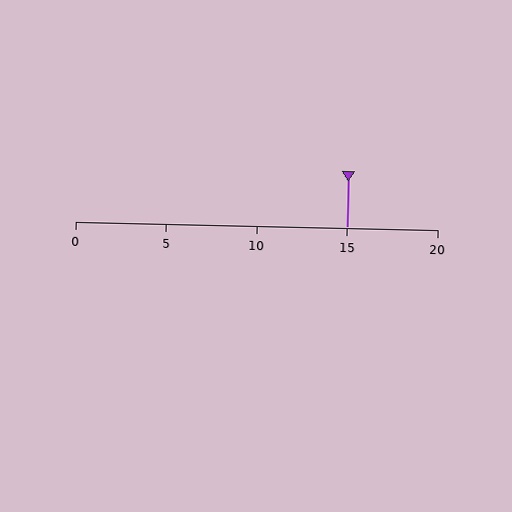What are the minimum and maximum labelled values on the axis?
The axis runs from 0 to 20.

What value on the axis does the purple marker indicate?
The marker indicates approximately 15.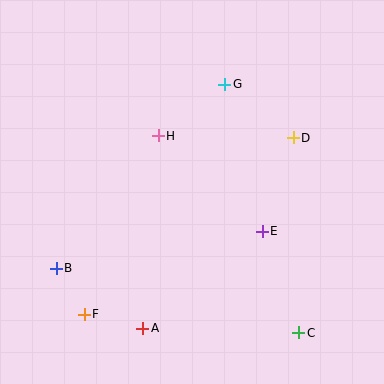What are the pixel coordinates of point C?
Point C is at (299, 333).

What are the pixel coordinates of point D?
Point D is at (293, 138).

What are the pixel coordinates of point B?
Point B is at (56, 268).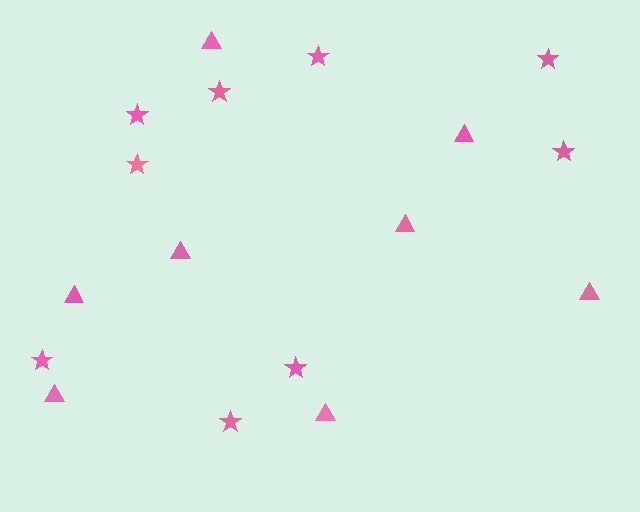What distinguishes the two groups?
There are 2 groups: one group of stars (9) and one group of triangles (8).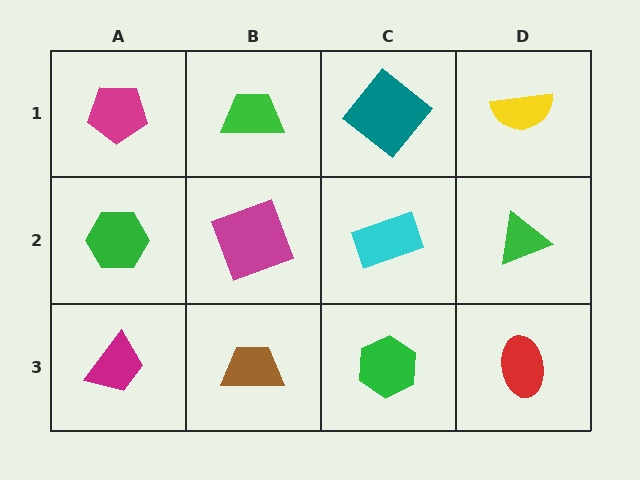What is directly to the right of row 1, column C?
A yellow semicircle.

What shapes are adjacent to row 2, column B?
A green trapezoid (row 1, column B), a brown trapezoid (row 3, column B), a green hexagon (row 2, column A), a cyan rectangle (row 2, column C).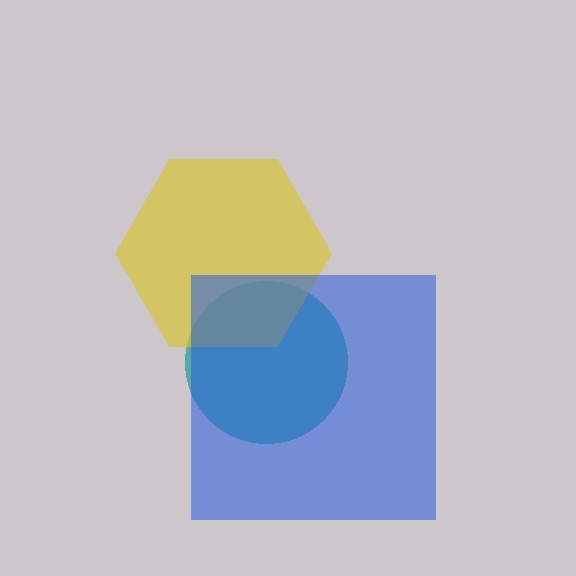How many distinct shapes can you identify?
There are 3 distinct shapes: a teal circle, a yellow hexagon, a blue square.